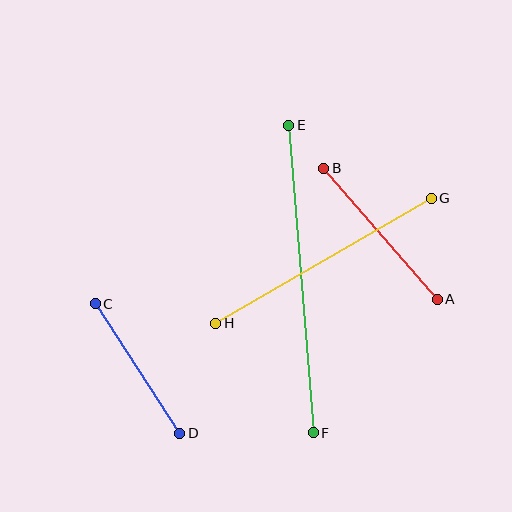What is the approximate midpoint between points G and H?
The midpoint is at approximately (324, 261) pixels.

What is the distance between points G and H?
The distance is approximately 249 pixels.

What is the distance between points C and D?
The distance is approximately 155 pixels.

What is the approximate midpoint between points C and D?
The midpoint is at approximately (137, 368) pixels.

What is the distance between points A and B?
The distance is approximately 173 pixels.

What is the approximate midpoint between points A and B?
The midpoint is at approximately (380, 234) pixels.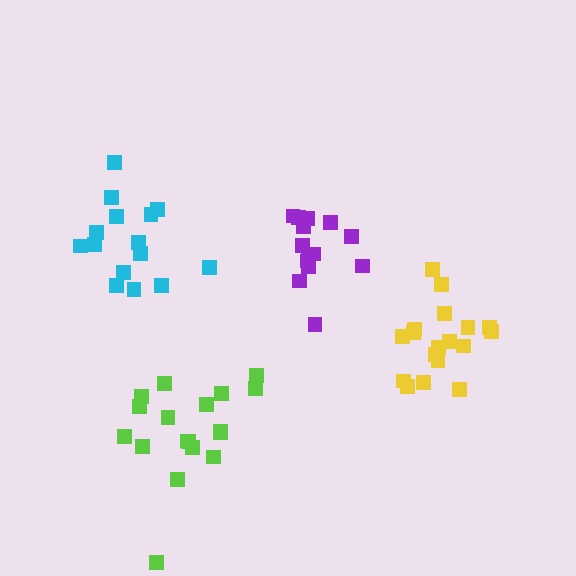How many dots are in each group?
Group 1: 15 dots, Group 2: 18 dots, Group 3: 18 dots, Group 4: 14 dots (65 total).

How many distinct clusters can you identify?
There are 4 distinct clusters.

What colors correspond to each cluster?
The clusters are colored: cyan, lime, yellow, purple.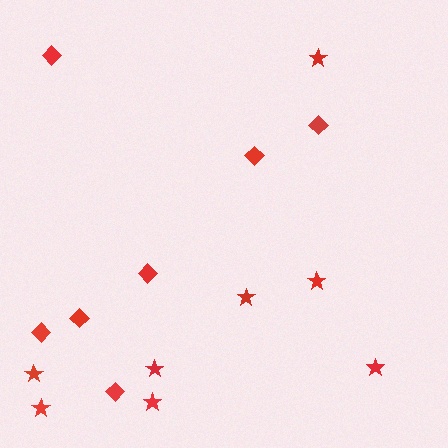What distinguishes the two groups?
There are 2 groups: one group of diamonds (7) and one group of stars (8).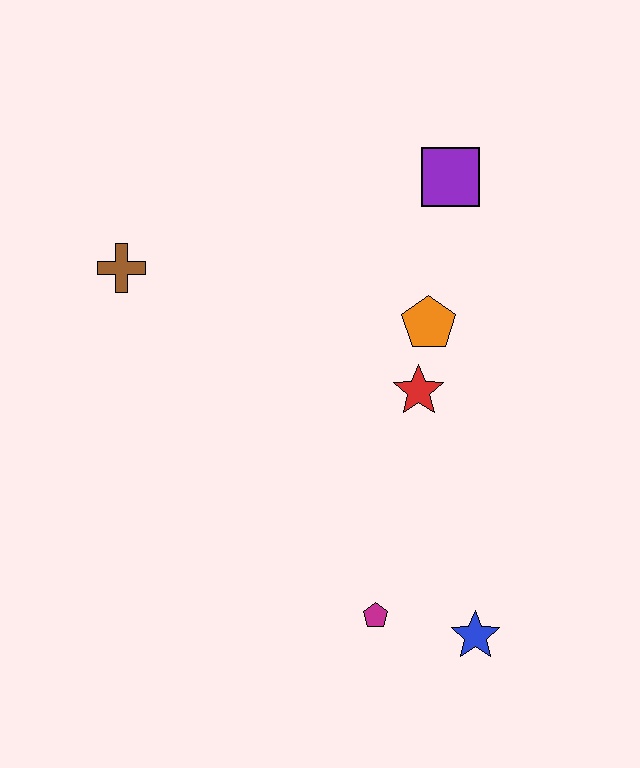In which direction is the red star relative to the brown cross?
The red star is to the right of the brown cross.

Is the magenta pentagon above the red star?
No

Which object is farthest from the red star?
The brown cross is farthest from the red star.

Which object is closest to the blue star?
The magenta pentagon is closest to the blue star.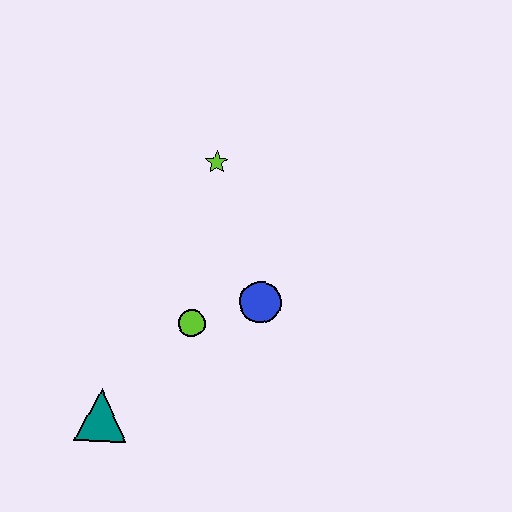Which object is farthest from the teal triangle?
The lime star is farthest from the teal triangle.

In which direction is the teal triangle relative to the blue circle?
The teal triangle is to the left of the blue circle.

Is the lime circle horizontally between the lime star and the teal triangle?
Yes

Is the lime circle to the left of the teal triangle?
No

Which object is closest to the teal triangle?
The lime circle is closest to the teal triangle.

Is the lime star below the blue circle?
No